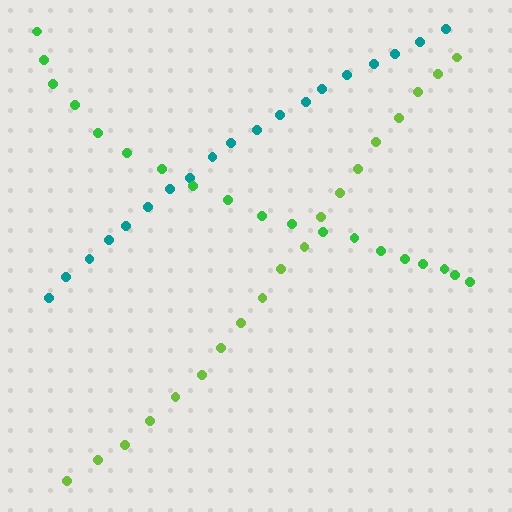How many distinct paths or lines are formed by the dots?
There are 3 distinct paths.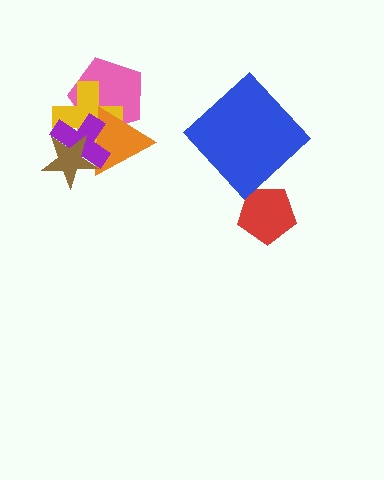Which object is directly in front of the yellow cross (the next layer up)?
The orange triangle is directly in front of the yellow cross.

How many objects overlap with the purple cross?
4 objects overlap with the purple cross.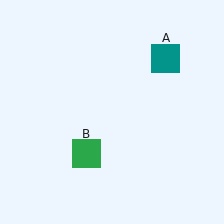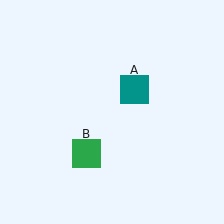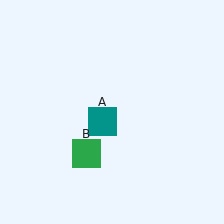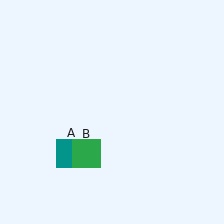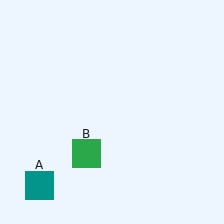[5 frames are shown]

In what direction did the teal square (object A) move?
The teal square (object A) moved down and to the left.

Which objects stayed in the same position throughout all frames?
Green square (object B) remained stationary.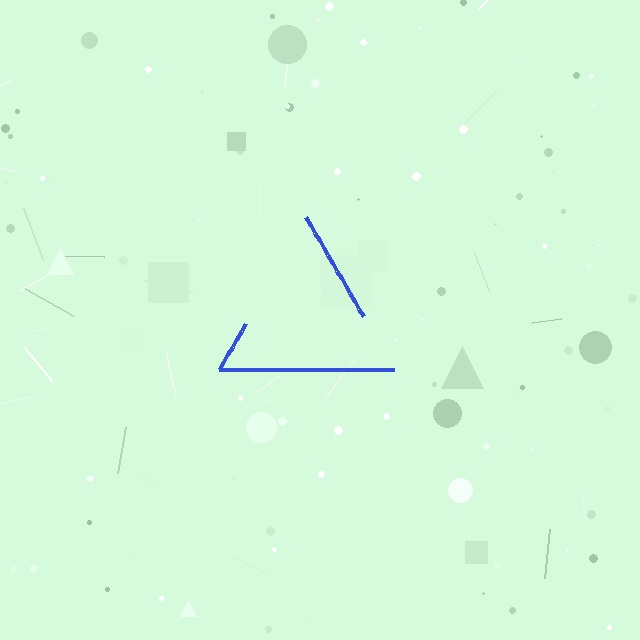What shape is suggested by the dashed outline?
The dashed outline suggests a triangle.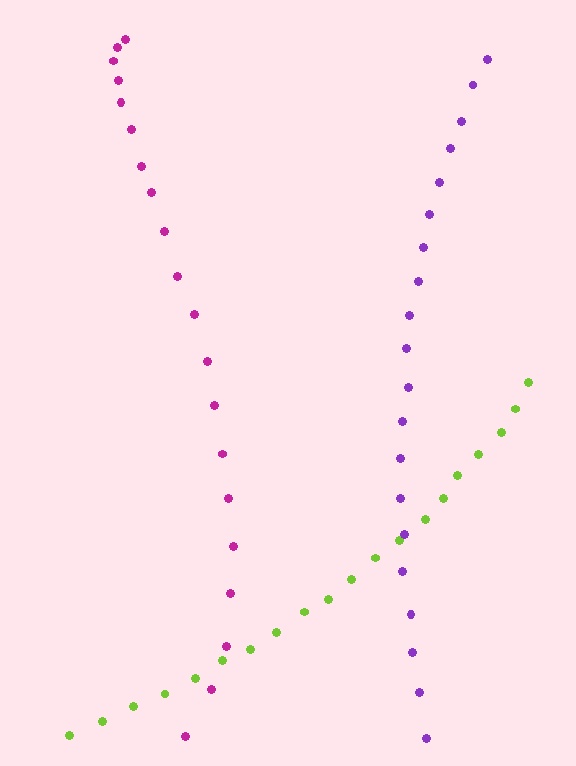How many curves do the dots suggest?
There are 3 distinct paths.